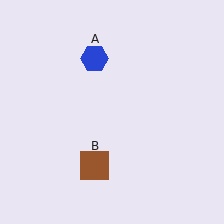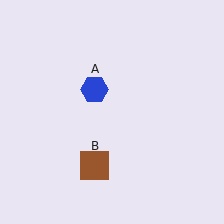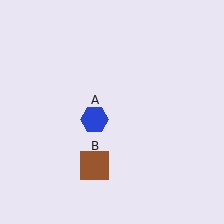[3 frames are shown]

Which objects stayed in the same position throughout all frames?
Brown square (object B) remained stationary.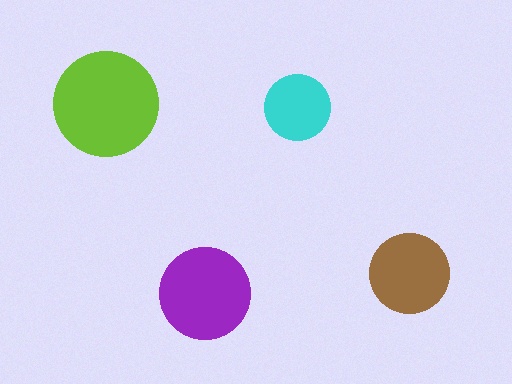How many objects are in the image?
There are 4 objects in the image.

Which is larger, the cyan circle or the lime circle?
The lime one.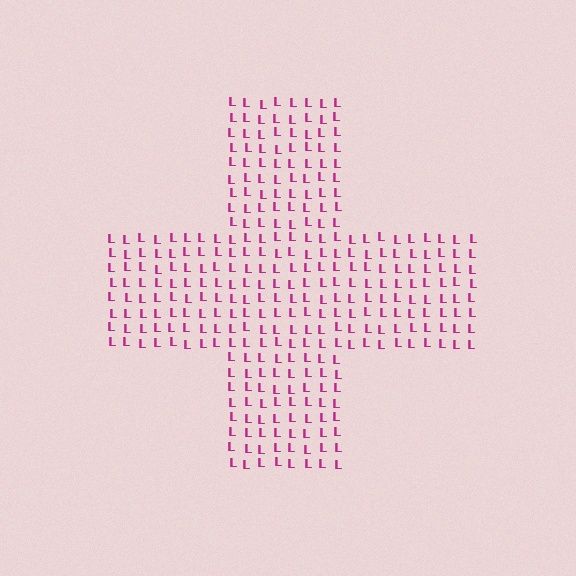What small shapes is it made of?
It is made of small letter L's.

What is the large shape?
The large shape is a cross.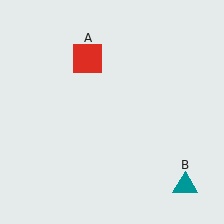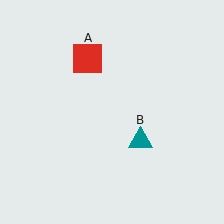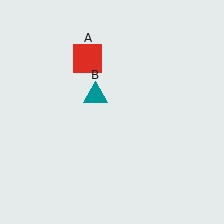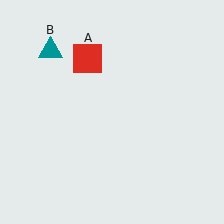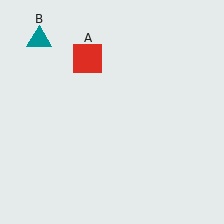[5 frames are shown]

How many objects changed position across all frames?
1 object changed position: teal triangle (object B).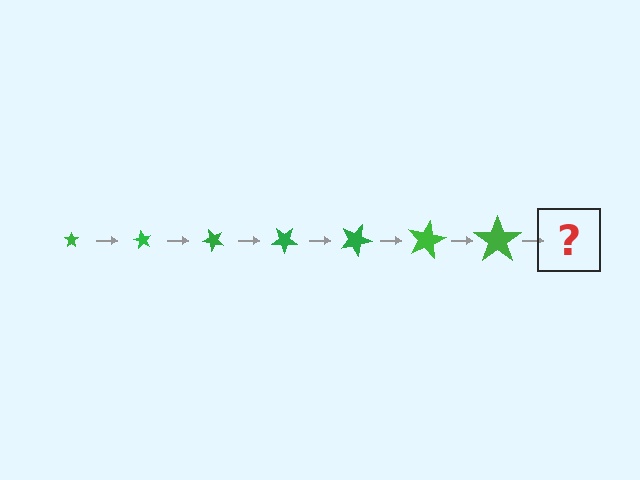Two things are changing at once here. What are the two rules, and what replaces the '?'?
The two rules are that the star grows larger each step and it rotates 60 degrees each step. The '?' should be a star, larger than the previous one and rotated 420 degrees from the start.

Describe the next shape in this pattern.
It should be a star, larger than the previous one and rotated 420 degrees from the start.